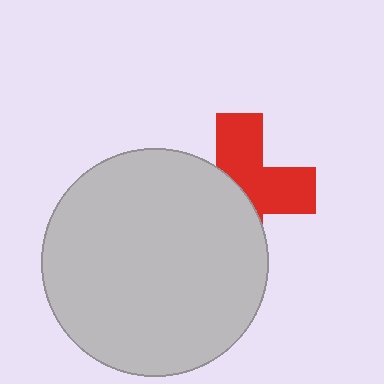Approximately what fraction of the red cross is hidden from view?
Roughly 51% of the red cross is hidden behind the light gray circle.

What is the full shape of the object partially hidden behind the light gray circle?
The partially hidden object is a red cross.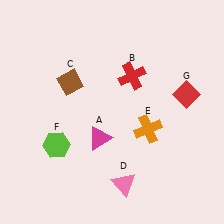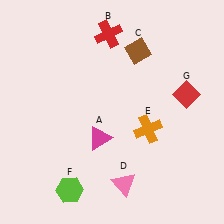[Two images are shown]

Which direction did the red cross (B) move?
The red cross (B) moved up.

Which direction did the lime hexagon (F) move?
The lime hexagon (F) moved down.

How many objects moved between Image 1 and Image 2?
3 objects moved between the two images.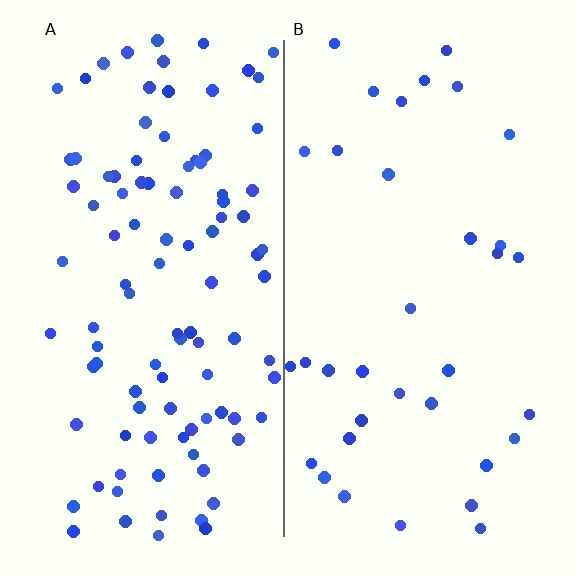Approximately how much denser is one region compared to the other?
Approximately 2.9× — region A over region B.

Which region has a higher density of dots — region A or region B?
A (the left).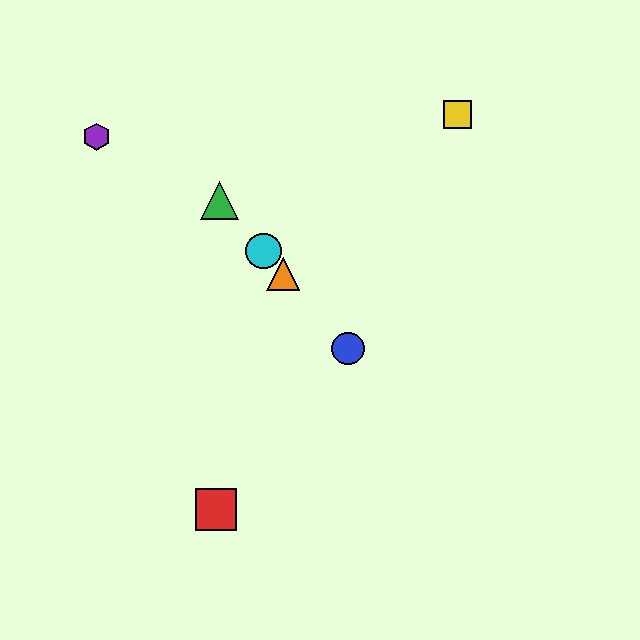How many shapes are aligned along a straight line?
4 shapes (the blue circle, the green triangle, the orange triangle, the cyan circle) are aligned along a straight line.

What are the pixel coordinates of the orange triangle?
The orange triangle is at (283, 274).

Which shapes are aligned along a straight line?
The blue circle, the green triangle, the orange triangle, the cyan circle are aligned along a straight line.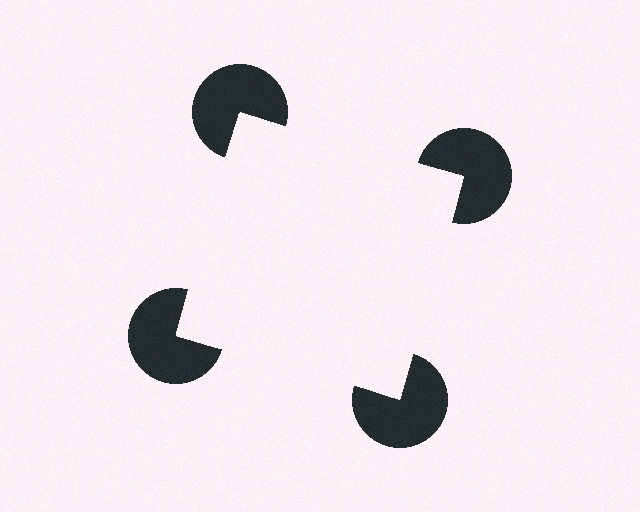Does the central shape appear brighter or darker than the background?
It typically appears slightly brighter than the background, even though no actual brightness change is drawn.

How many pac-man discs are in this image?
There are 4 — one at each vertex of the illusory square.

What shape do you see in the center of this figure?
An illusory square — its edges are inferred from the aligned wedge cuts in the pac-man discs, not physically drawn.